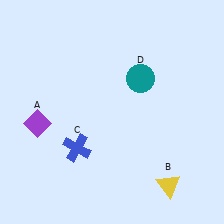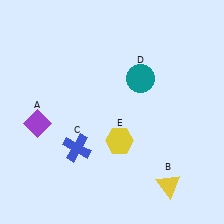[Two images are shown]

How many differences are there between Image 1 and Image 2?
There is 1 difference between the two images.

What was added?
A yellow hexagon (E) was added in Image 2.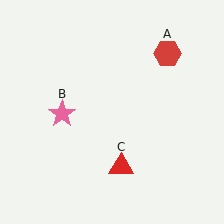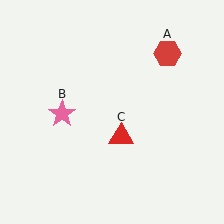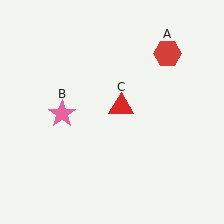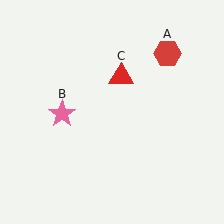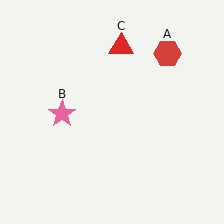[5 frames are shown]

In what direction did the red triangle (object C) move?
The red triangle (object C) moved up.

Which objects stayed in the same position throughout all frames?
Red hexagon (object A) and pink star (object B) remained stationary.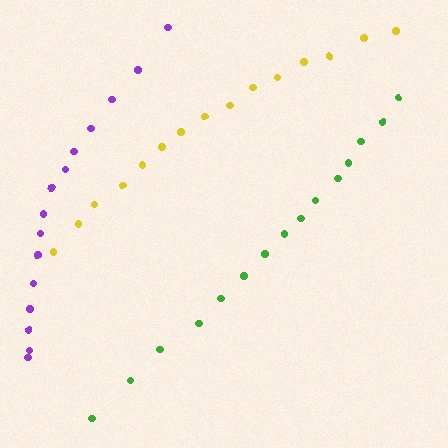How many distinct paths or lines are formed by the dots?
There are 3 distinct paths.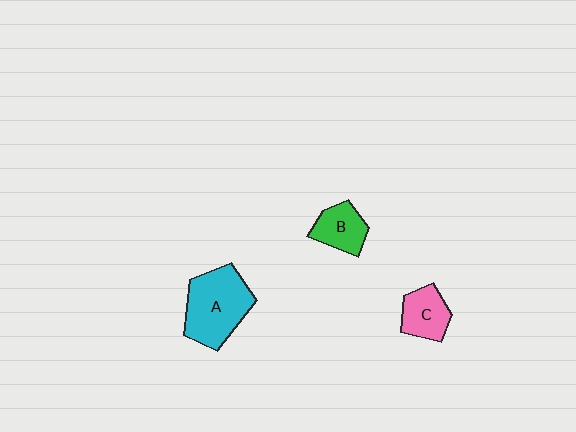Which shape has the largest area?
Shape A (cyan).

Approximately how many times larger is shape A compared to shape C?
Approximately 1.9 times.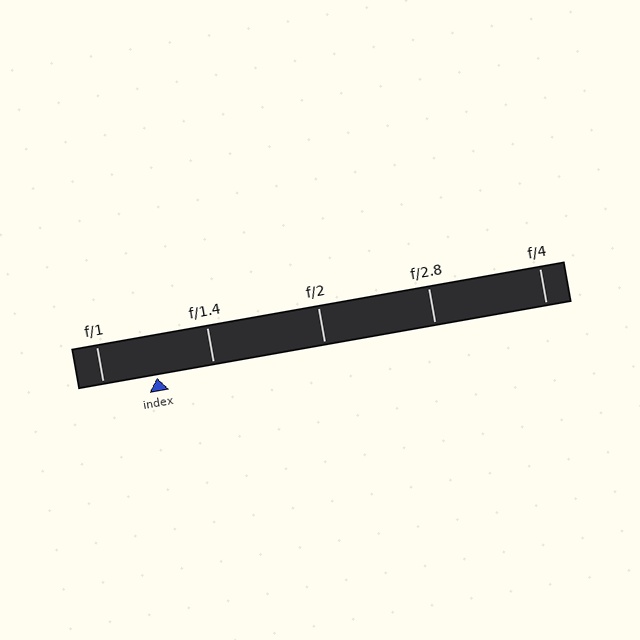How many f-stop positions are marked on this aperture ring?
There are 5 f-stop positions marked.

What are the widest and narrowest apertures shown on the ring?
The widest aperture shown is f/1 and the narrowest is f/4.